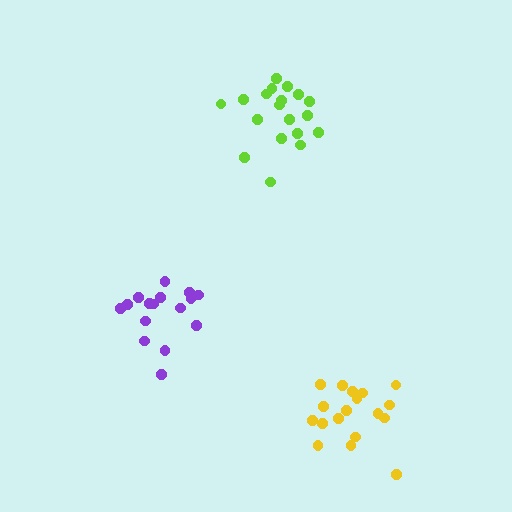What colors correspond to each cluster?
The clusters are colored: yellow, lime, purple.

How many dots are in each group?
Group 1: 18 dots, Group 2: 19 dots, Group 3: 16 dots (53 total).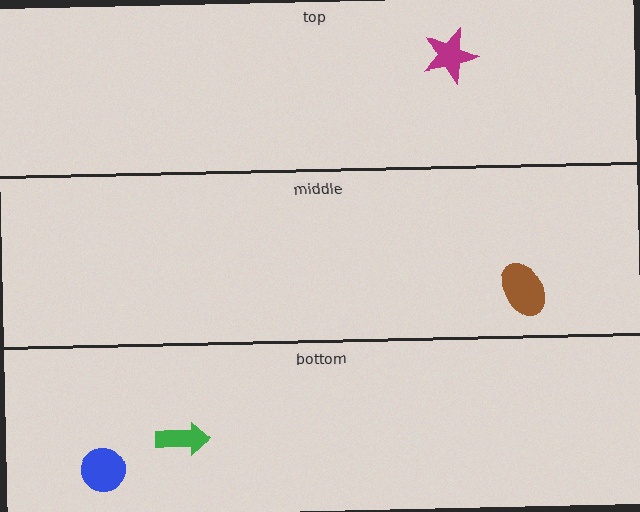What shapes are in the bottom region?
The blue circle, the green arrow.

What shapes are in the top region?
The magenta star.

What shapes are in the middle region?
The brown ellipse.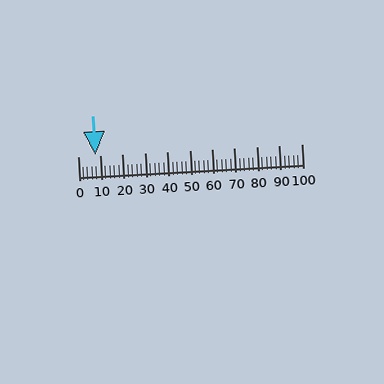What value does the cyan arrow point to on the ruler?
The cyan arrow points to approximately 8.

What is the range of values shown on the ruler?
The ruler shows values from 0 to 100.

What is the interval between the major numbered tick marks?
The major tick marks are spaced 10 units apart.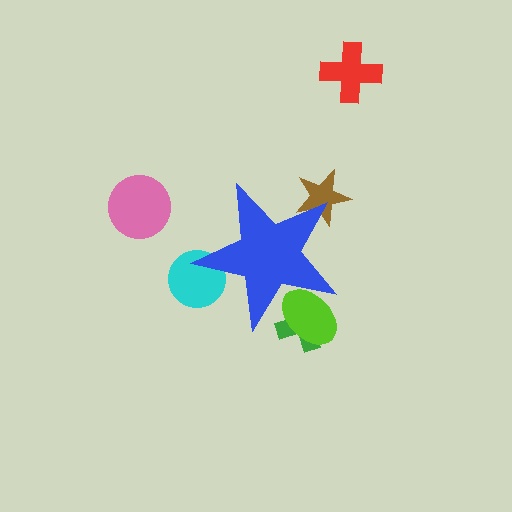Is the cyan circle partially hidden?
Yes, the cyan circle is partially hidden behind the blue star.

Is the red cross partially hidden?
No, the red cross is fully visible.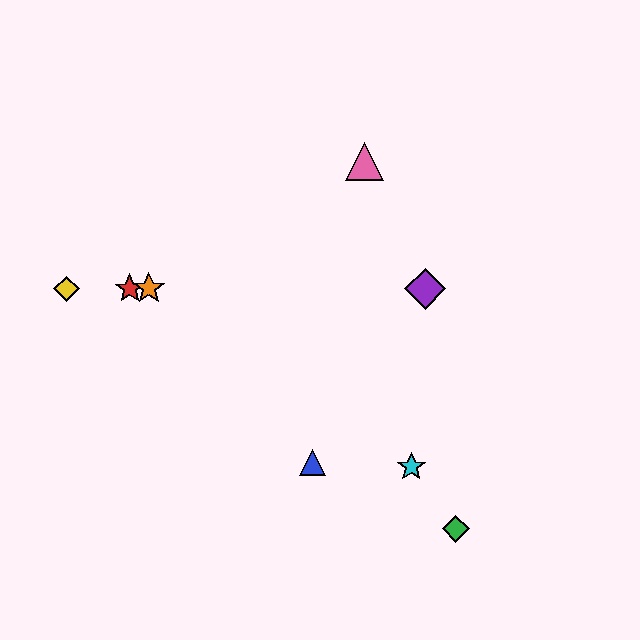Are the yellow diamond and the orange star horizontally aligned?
Yes, both are at y≈289.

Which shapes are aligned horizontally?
The red star, the yellow diamond, the purple diamond, the orange star are aligned horizontally.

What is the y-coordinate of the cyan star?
The cyan star is at y≈467.